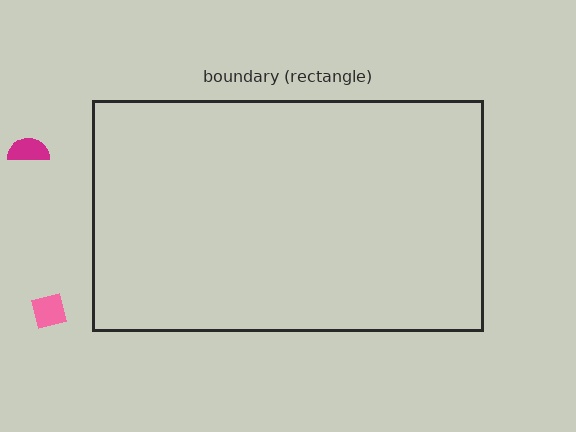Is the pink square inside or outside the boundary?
Outside.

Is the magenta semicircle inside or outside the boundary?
Outside.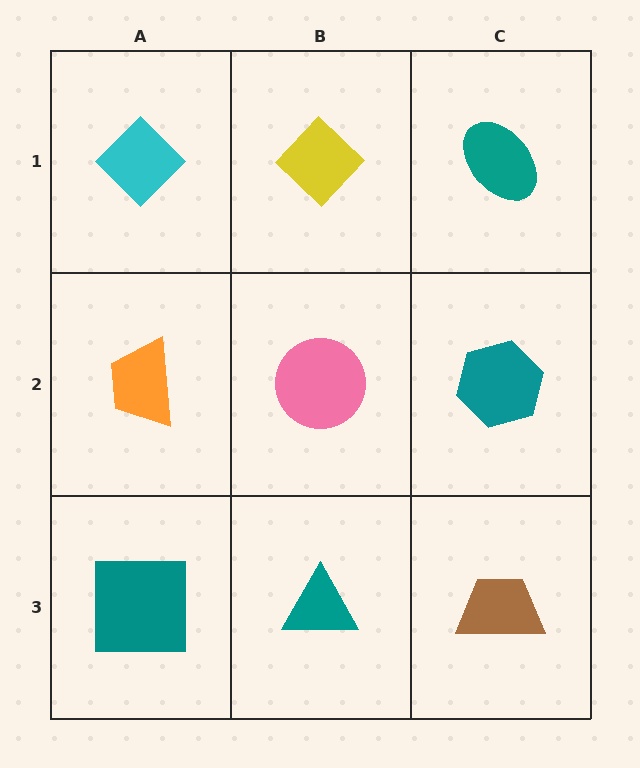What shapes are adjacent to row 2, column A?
A cyan diamond (row 1, column A), a teal square (row 3, column A), a pink circle (row 2, column B).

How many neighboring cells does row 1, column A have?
2.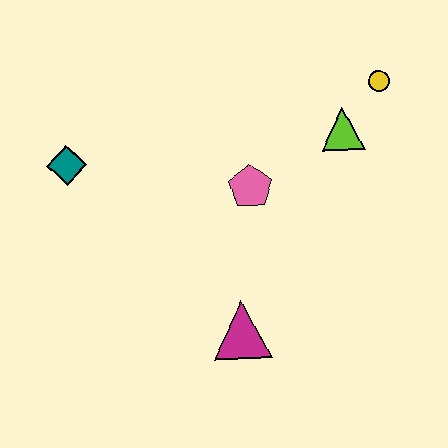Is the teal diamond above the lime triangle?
No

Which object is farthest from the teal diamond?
The yellow circle is farthest from the teal diamond.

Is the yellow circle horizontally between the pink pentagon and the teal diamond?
No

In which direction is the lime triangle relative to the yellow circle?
The lime triangle is below the yellow circle.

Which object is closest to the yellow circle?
The lime triangle is closest to the yellow circle.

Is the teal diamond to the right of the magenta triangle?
No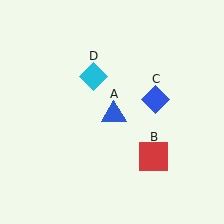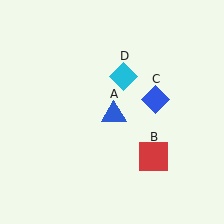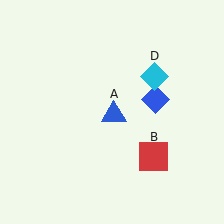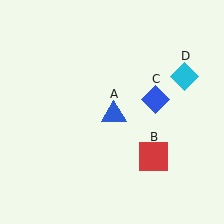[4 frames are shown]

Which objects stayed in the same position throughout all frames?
Blue triangle (object A) and red square (object B) and blue diamond (object C) remained stationary.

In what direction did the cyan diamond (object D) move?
The cyan diamond (object D) moved right.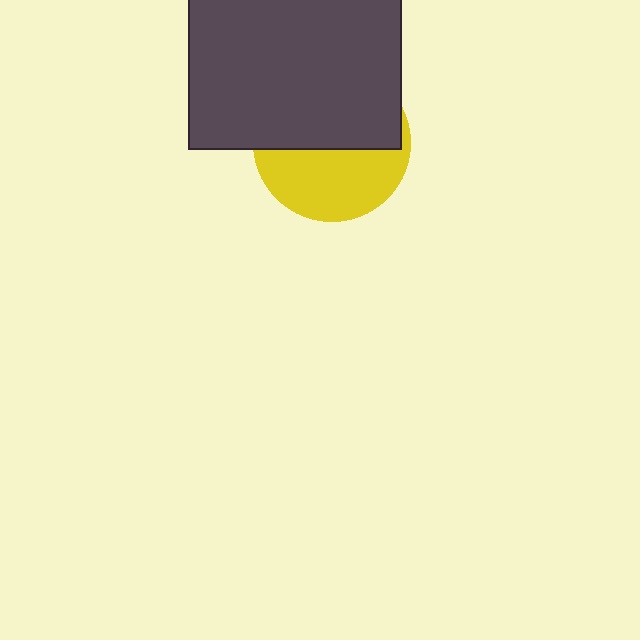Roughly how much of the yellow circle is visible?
About half of it is visible (roughly 46%).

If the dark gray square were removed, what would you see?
You would see the complete yellow circle.